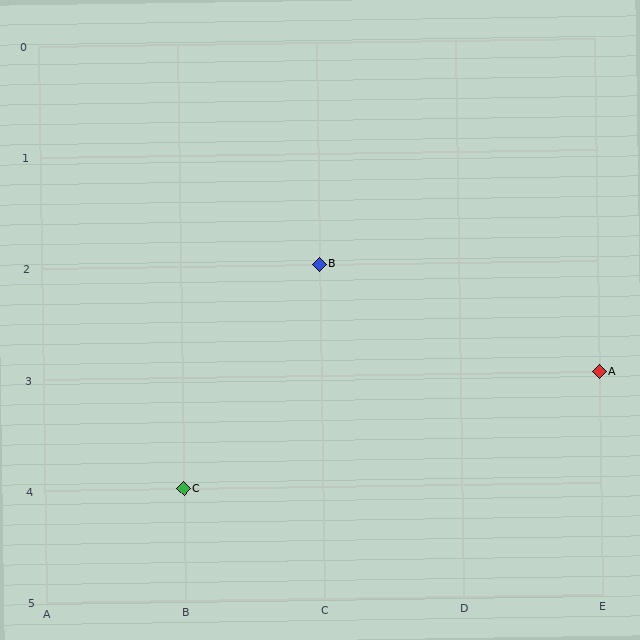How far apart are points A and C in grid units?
Points A and C are 3 columns and 1 row apart (about 3.2 grid units diagonally).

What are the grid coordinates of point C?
Point C is at grid coordinates (B, 4).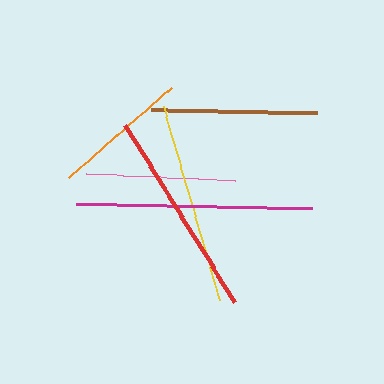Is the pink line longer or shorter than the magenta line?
The magenta line is longer than the pink line.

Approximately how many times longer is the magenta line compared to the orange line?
The magenta line is approximately 1.7 times the length of the orange line.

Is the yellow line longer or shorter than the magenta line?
The magenta line is longer than the yellow line.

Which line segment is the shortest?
The orange line is the shortest at approximately 137 pixels.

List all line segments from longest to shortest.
From longest to shortest: magenta, red, yellow, brown, pink, orange.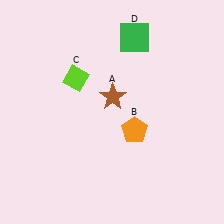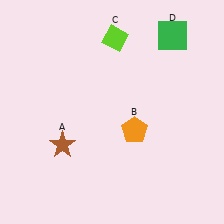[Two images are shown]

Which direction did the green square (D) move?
The green square (D) moved right.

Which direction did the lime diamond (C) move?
The lime diamond (C) moved up.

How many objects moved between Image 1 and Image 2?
3 objects moved between the two images.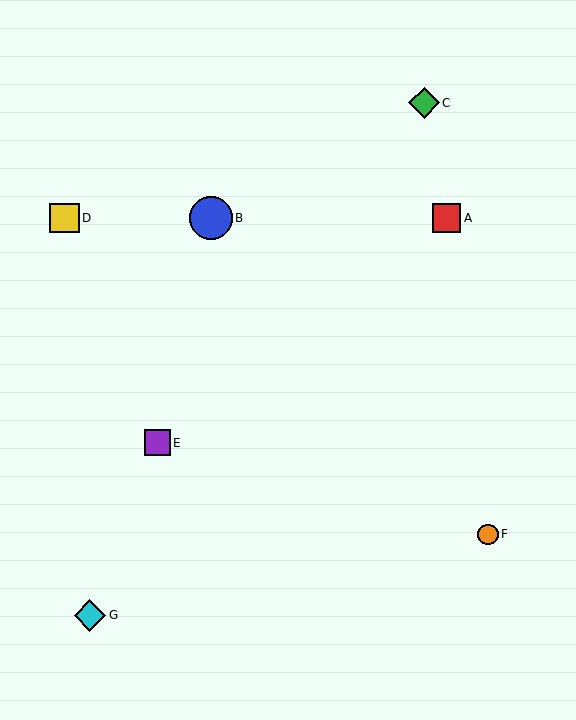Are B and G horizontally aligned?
No, B is at y≈218 and G is at y≈615.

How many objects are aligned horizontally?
3 objects (A, B, D) are aligned horizontally.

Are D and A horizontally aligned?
Yes, both are at y≈218.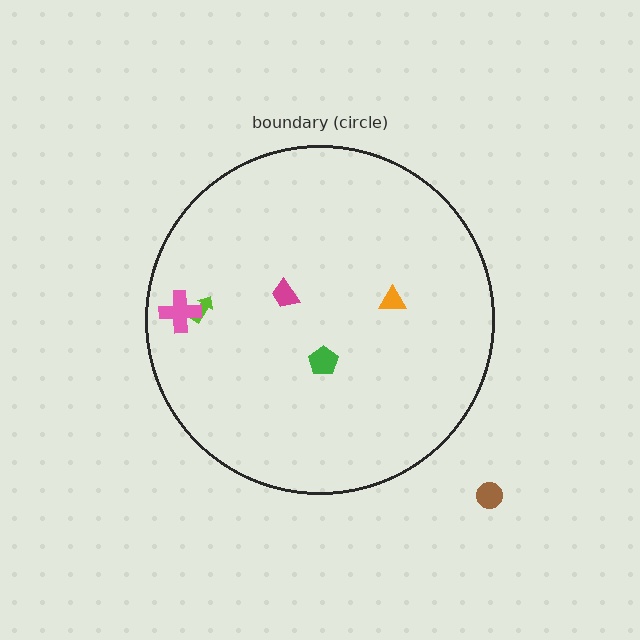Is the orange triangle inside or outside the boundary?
Inside.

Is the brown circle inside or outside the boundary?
Outside.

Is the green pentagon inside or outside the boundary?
Inside.